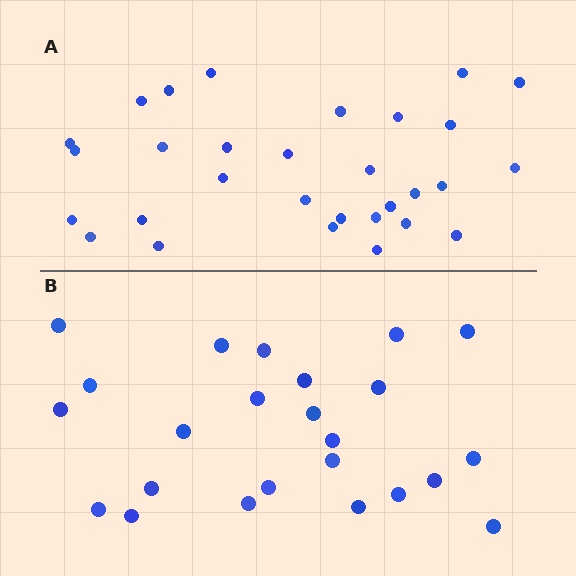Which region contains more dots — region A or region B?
Region A (the top region) has more dots.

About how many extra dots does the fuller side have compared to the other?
Region A has about 6 more dots than region B.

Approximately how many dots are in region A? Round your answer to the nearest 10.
About 30 dots.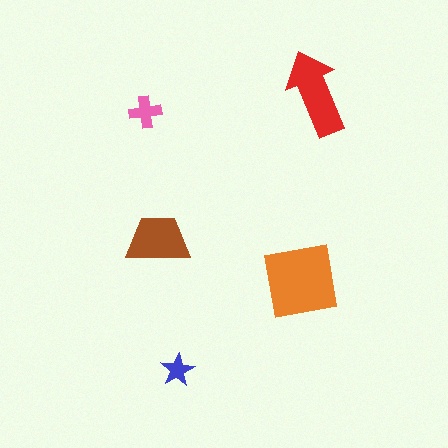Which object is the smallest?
The blue star.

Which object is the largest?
The orange square.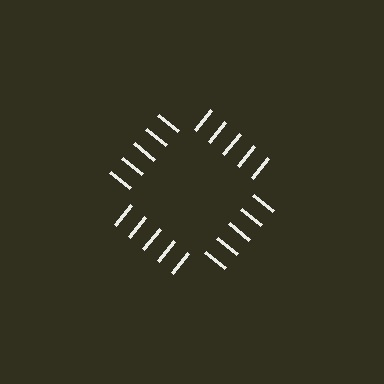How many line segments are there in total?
20 — 5 along each of the 4 edges.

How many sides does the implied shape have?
4 sides — the line-ends trace a square.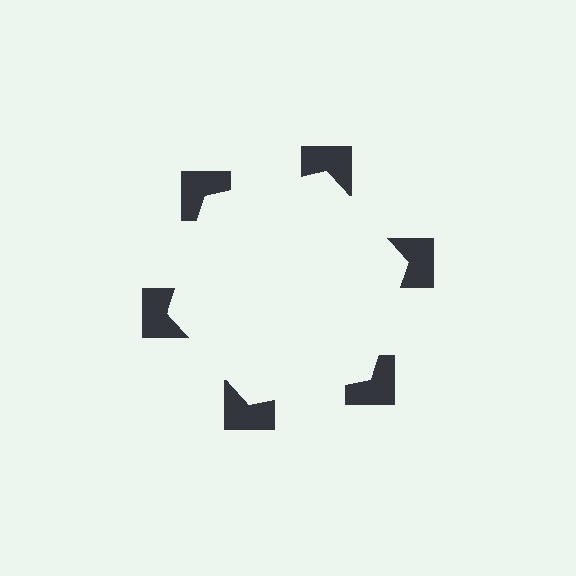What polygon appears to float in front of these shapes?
An illusory hexagon — its edges are inferred from the aligned wedge cuts in the notched squares, not physically drawn.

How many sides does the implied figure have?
6 sides.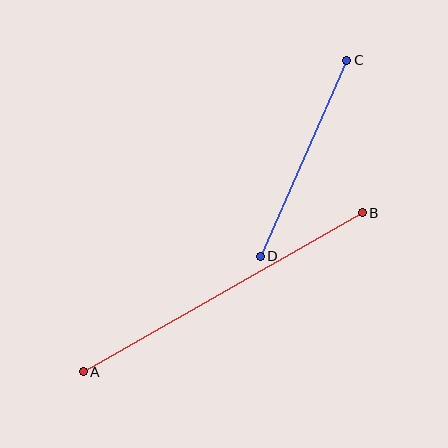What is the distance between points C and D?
The distance is approximately 214 pixels.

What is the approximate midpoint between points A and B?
The midpoint is at approximately (223, 292) pixels.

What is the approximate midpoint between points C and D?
The midpoint is at approximately (303, 158) pixels.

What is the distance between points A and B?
The distance is approximately 321 pixels.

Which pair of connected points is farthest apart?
Points A and B are farthest apart.